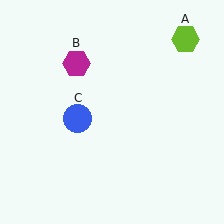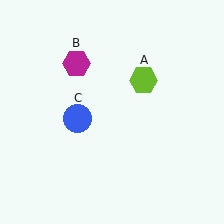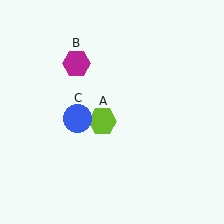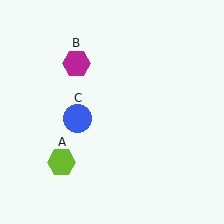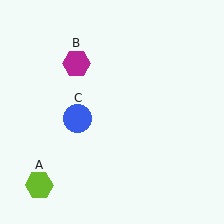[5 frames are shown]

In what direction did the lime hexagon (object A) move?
The lime hexagon (object A) moved down and to the left.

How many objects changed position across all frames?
1 object changed position: lime hexagon (object A).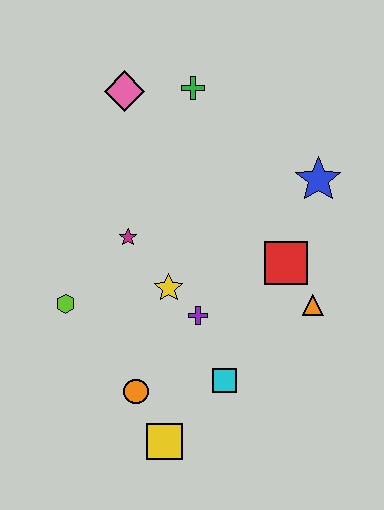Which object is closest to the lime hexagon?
The magenta star is closest to the lime hexagon.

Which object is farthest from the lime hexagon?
The blue star is farthest from the lime hexagon.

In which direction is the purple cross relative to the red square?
The purple cross is to the left of the red square.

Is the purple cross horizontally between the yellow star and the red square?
Yes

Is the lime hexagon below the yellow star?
Yes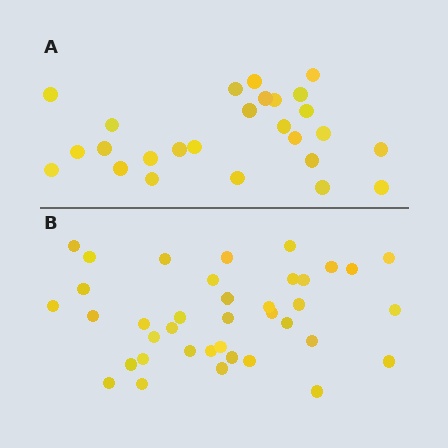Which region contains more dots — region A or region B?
Region B (the bottom region) has more dots.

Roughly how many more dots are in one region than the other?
Region B has roughly 12 or so more dots than region A.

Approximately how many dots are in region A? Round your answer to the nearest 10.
About 30 dots. (The exact count is 26, which rounds to 30.)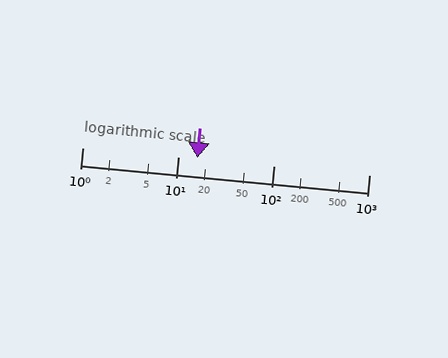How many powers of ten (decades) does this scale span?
The scale spans 3 decades, from 1 to 1000.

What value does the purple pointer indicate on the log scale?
The pointer indicates approximately 16.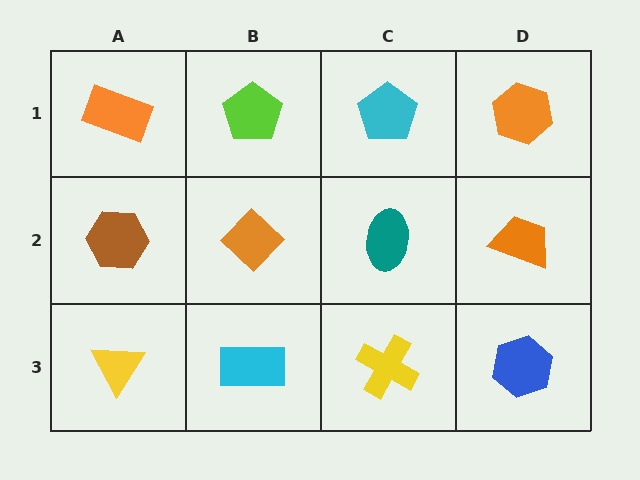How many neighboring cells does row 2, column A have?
3.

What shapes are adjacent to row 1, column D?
An orange trapezoid (row 2, column D), a cyan pentagon (row 1, column C).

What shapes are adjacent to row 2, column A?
An orange rectangle (row 1, column A), a yellow triangle (row 3, column A), an orange diamond (row 2, column B).